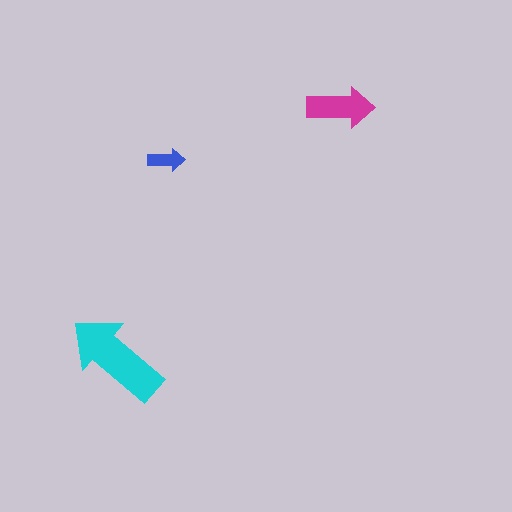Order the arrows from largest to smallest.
the cyan one, the magenta one, the blue one.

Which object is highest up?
The magenta arrow is topmost.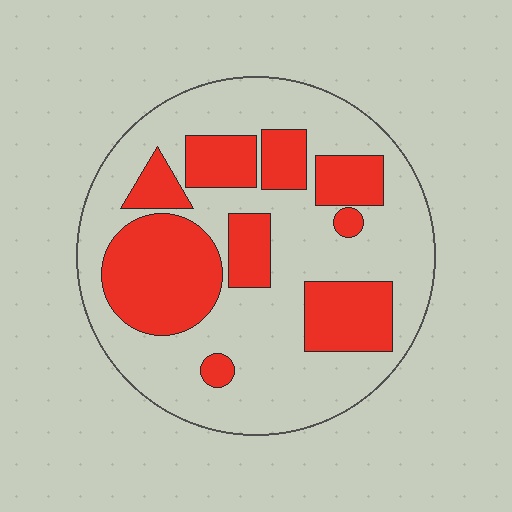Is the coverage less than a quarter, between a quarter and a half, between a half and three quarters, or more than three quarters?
Between a quarter and a half.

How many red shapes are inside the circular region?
9.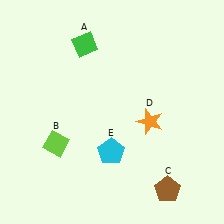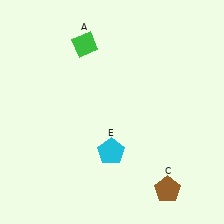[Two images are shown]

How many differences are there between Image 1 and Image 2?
There are 2 differences between the two images.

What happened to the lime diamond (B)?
The lime diamond (B) was removed in Image 2. It was in the bottom-left area of Image 1.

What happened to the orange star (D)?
The orange star (D) was removed in Image 2. It was in the bottom-right area of Image 1.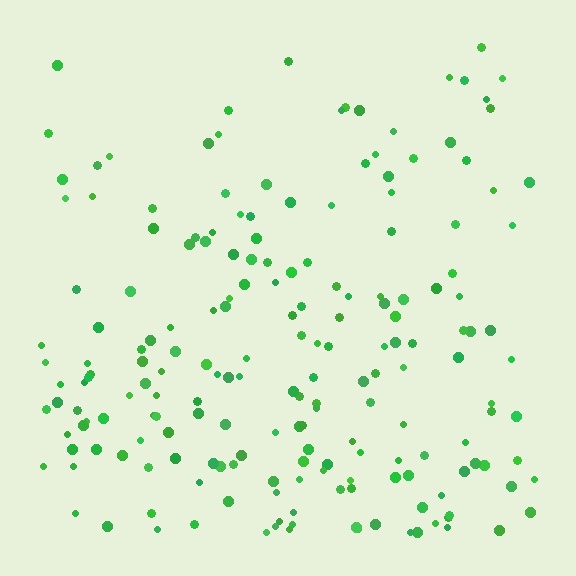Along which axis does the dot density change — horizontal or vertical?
Vertical.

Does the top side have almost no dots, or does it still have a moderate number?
Still a moderate number, just noticeably fewer than the bottom.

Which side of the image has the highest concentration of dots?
The bottom.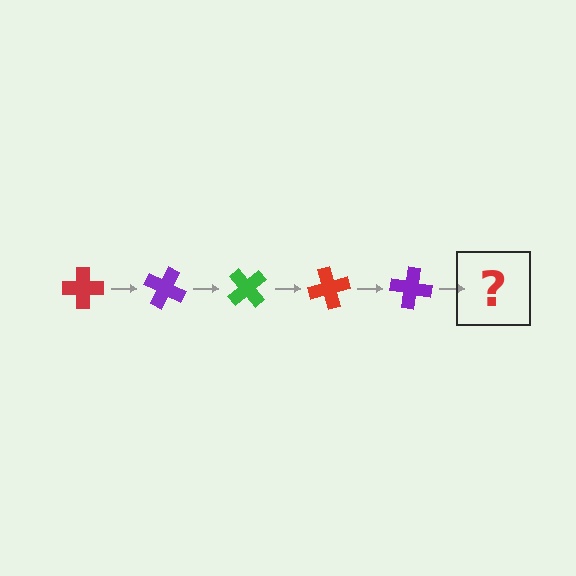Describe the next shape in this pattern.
It should be a green cross, rotated 125 degrees from the start.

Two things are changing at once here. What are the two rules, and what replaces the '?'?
The two rules are that it rotates 25 degrees each step and the color cycles through red, purple, and green. The '?' should be a green cross, rotated 125 degrees from the start.